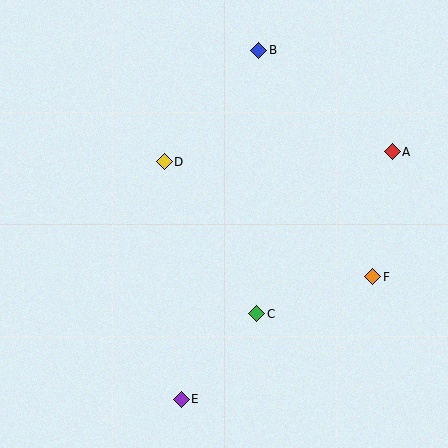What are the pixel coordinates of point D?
Point D is at (164, 162).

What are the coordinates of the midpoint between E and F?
The midpoint between E and F is at (277, 338).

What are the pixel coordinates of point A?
Point A is at (392, 152).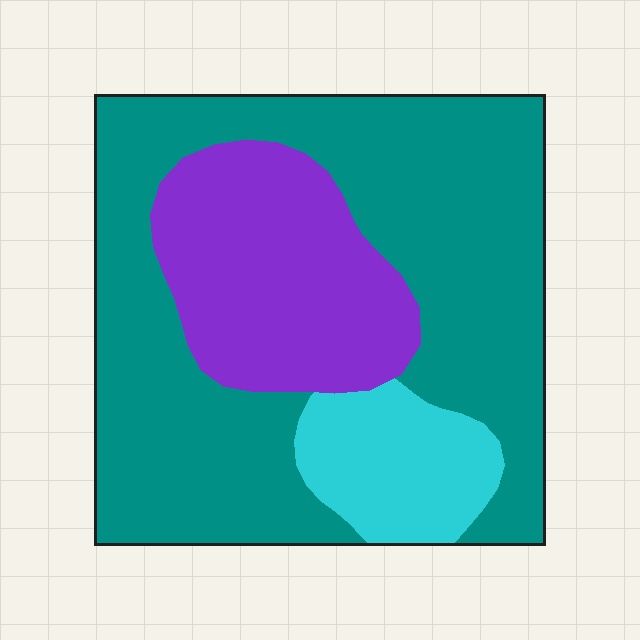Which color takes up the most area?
Teal, at roughly 65%.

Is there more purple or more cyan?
Purple.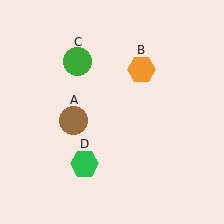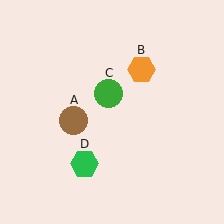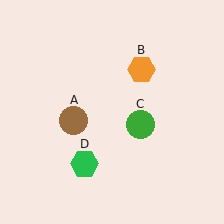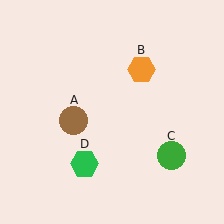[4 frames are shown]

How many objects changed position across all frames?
1 object changed position: green circle (object C).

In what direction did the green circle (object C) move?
The green circle (object C) moved down and to the right.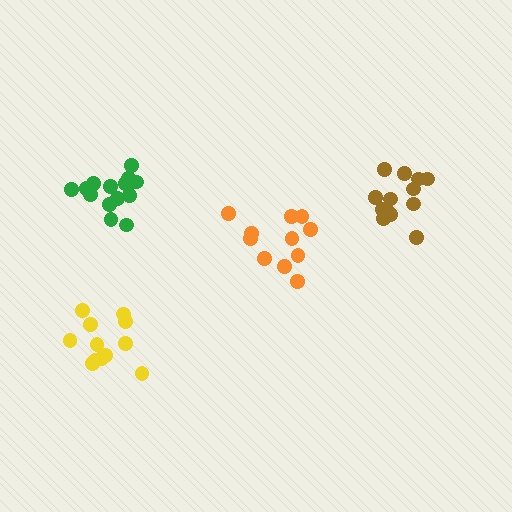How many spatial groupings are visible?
There are 4 spatial groupings.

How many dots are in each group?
Group 1: 11 dots, Group 2: 13 dots, Group 3: 17 dots, Group 4: 12 dots (53 total).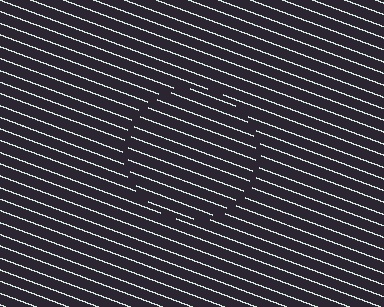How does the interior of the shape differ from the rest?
The interior of the shape contains the same grating, shifted by half a period — the contour is defined by the phase discontinuity where line-ends from the inner and outer gratings abut.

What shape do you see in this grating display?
An illusory circle. The interior of the shape contains the same grating, shifted by half a period — the contour is defined by the phase discontinuity where line-ends from the inner and outer gratings abut.